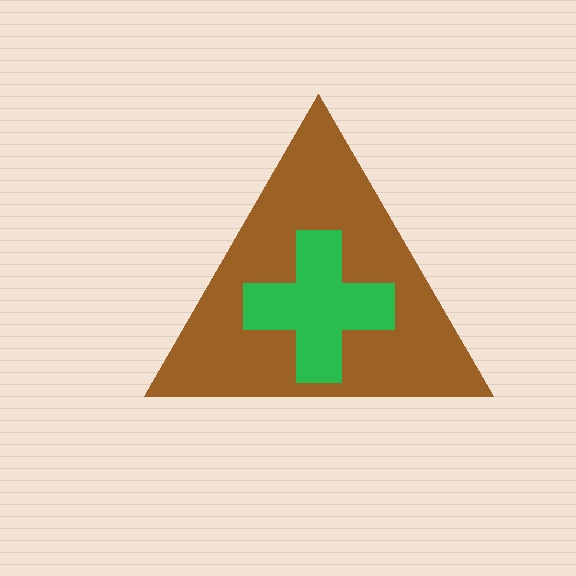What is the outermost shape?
The brown triangle.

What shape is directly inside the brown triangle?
The green cross.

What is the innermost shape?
The green cross.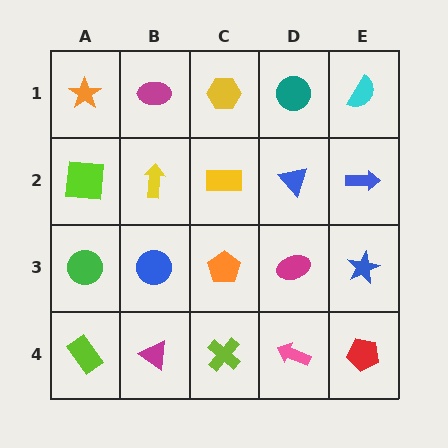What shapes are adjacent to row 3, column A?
A lime square (row 2, column A), a lime rectangle (row 4, column A), a blue circle (row 3, column B).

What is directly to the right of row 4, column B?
A lime cross.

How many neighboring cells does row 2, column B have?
4.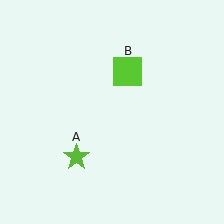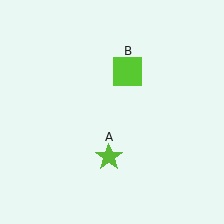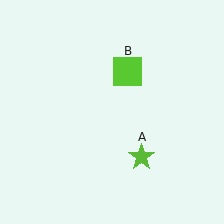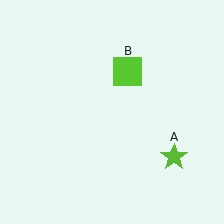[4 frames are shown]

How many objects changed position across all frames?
1 object changed position: lime star (object A).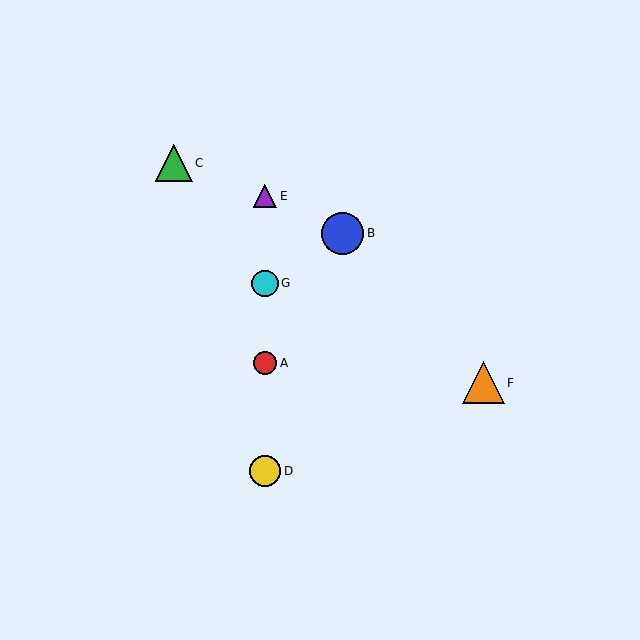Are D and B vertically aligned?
No, D is at x≈265 and B is at x≈343.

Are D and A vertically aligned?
Yes, both are at x≈265.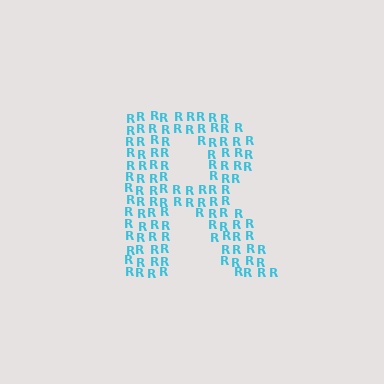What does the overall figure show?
The overall figure shows the letter R.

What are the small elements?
The small elements are letter R's.